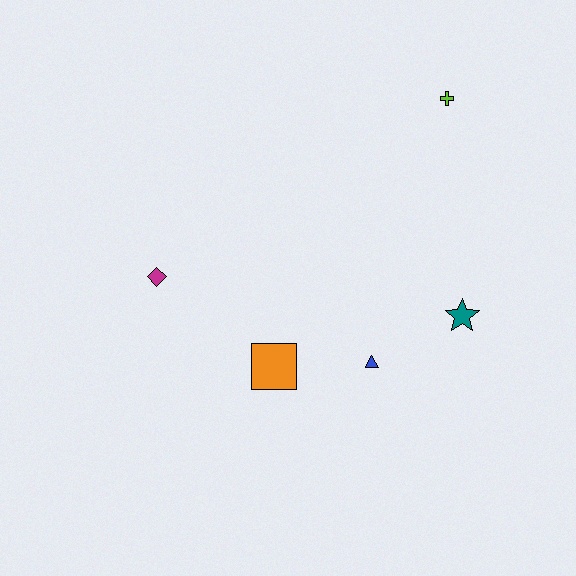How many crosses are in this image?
There is 1 cross.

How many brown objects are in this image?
There are no brown objects.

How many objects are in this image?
There are 5 objects.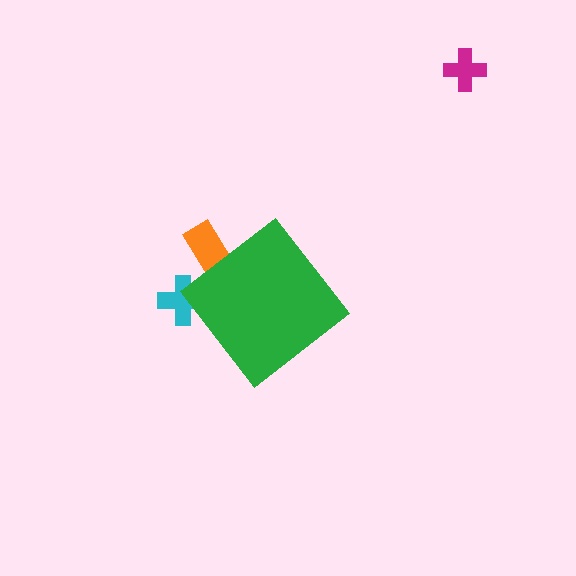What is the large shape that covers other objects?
A green diamond.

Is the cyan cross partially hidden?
Yes, the cyan cross is partially hidden behind the green diamond.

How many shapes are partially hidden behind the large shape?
2 shapes are partially hidden.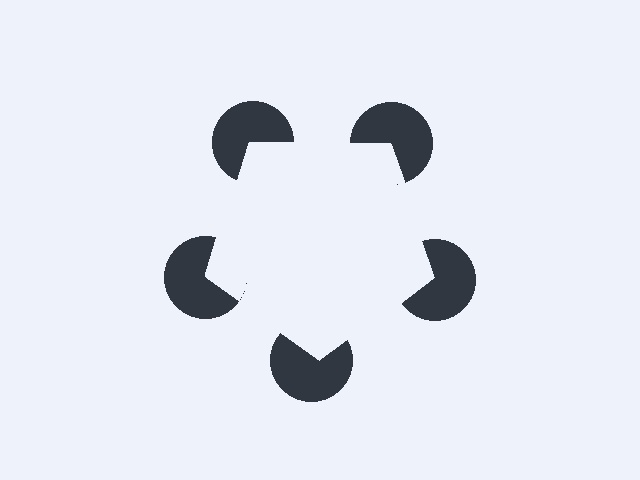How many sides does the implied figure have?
5 sides.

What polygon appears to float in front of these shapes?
An illusory pentagon — its edges are inferred from the aligned wedge cuts in the pac-man discs, not physically drawn.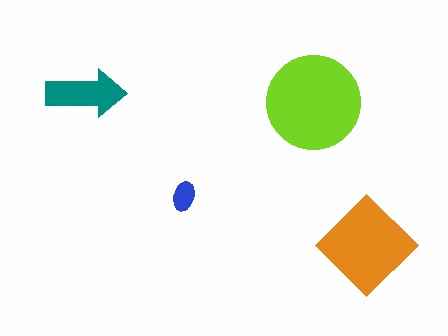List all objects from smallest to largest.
The blue ellipse, the teal arrow, the orange diamond, the lime circle.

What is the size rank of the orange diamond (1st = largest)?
2nd.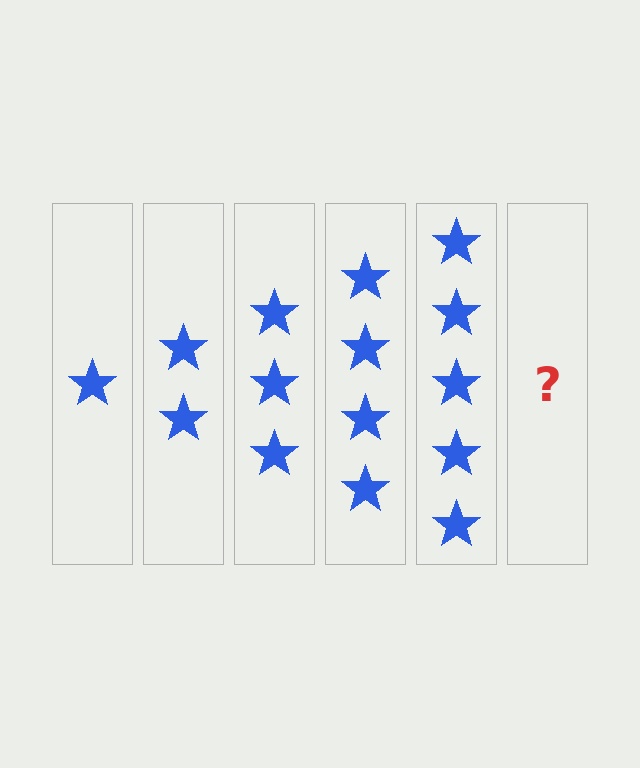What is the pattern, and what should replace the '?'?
The pattern is that each step adds one more star. The '?' should be 6 stars.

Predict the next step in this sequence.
The next step is 6 stars.